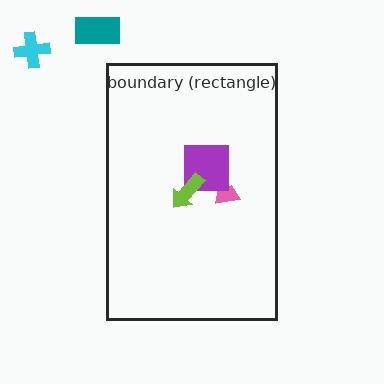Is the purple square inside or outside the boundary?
Inside.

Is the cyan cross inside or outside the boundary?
Outside.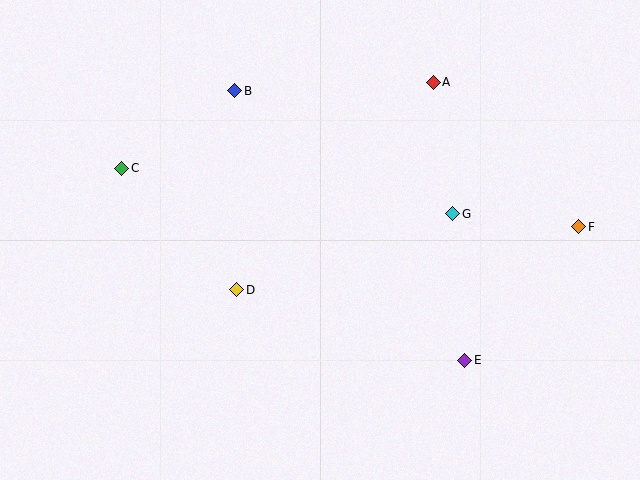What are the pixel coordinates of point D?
Point D is at (237, 290).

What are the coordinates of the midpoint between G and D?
The midpoint between G and D is at (345, 252).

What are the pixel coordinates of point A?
Point A is at (433, 82).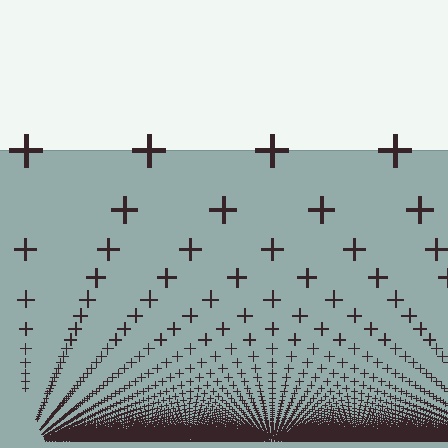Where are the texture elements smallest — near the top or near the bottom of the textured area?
Near the bottom.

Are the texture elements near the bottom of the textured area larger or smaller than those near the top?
Smaller. The gradient is inverted — elements near the bottom are smaller and denser.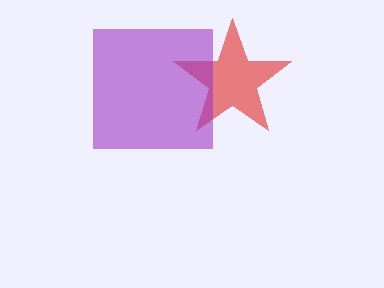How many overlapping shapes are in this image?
There are 2 overlapping shapes in the image.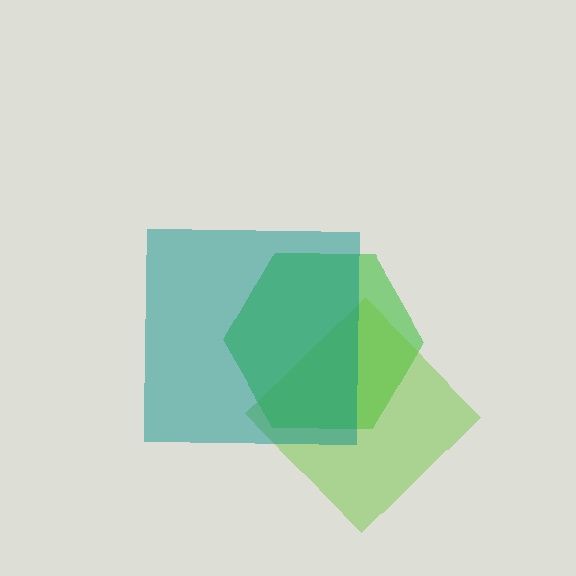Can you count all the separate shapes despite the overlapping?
Yes, there are 3 separate shapes.